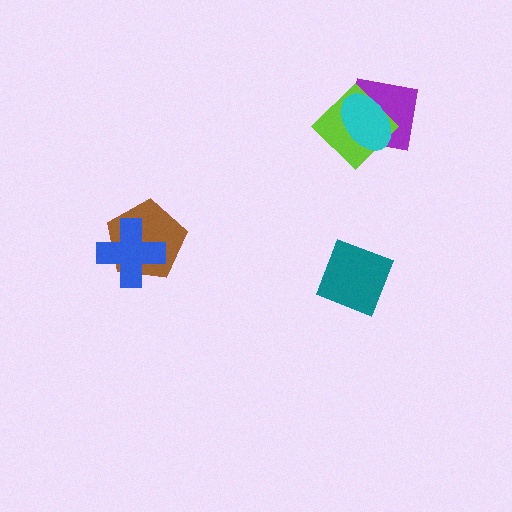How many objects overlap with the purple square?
2 objects overlap with the purple square.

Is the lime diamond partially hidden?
Yes, it is partially covered by another shape.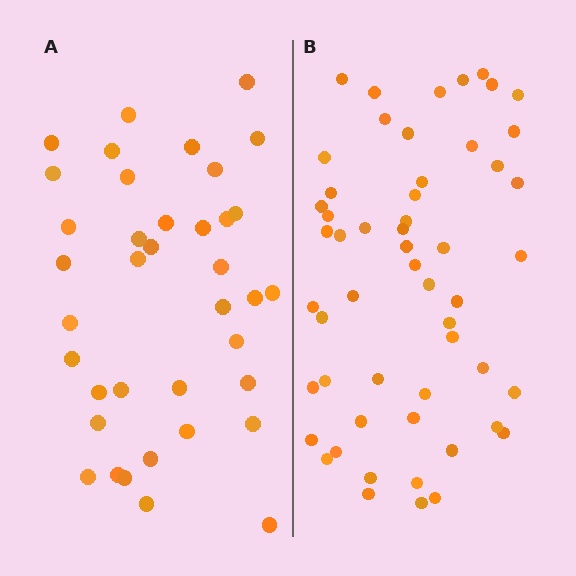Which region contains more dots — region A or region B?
Region B (the right region) has more dots.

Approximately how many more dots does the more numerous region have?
Region B has approximately 15 more dots than region A.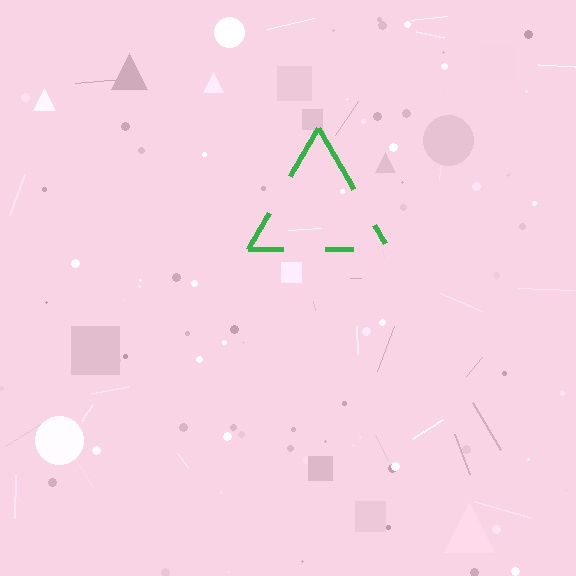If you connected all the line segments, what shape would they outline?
They would outline a triangle.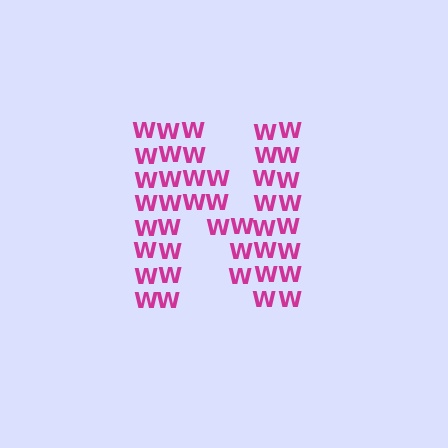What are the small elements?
The small elements are letter W's.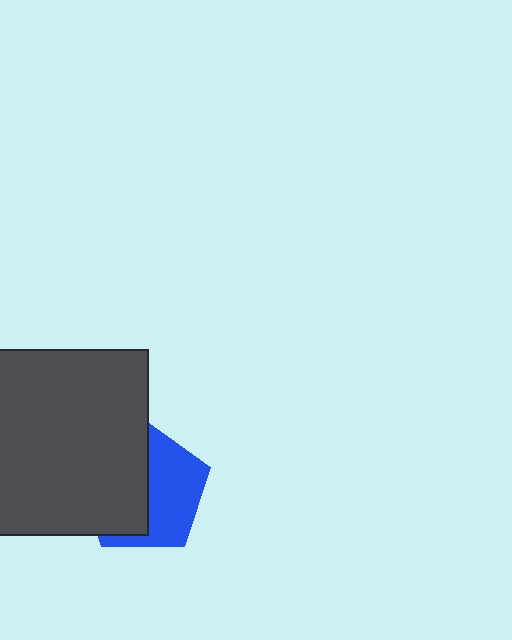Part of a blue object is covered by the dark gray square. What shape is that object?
It is a pentagon.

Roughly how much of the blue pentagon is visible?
About half of it is visible (roughly 48%).